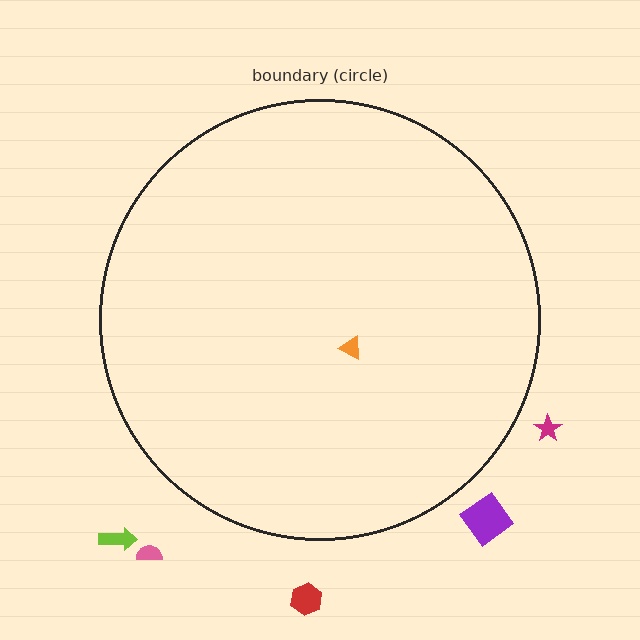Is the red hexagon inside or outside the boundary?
Outside.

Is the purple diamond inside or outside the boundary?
Outside.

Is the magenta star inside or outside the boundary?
Outside.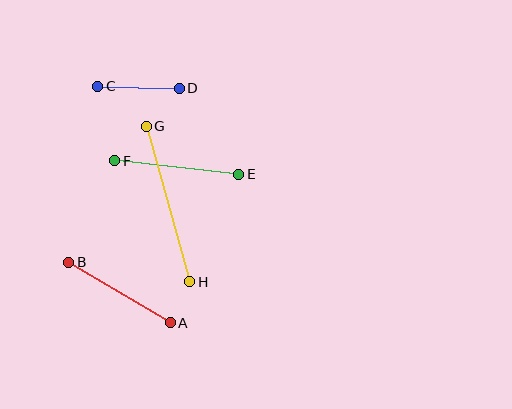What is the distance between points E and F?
The distance is approximately 124 pixels.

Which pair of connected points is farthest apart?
Points G and H are farthest apart.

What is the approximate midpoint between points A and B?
The midpoint is at approximately (120, 292) pixels.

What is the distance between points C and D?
The distance is approximately 81 pixels.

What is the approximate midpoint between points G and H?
The midpoint is at approximately (168, 204) pixels.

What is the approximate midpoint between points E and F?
The midpoint is at approximately (177, 168) pixels.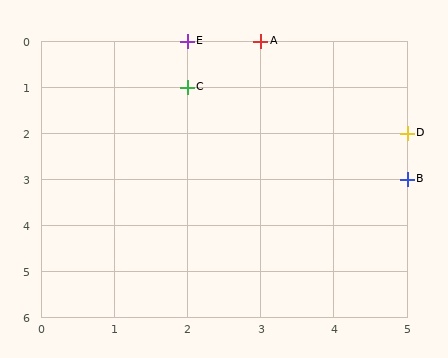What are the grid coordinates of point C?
Point C is at grid coordinates (2, 1).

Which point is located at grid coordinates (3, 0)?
Point A is at (3, 0).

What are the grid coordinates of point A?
Point A is at grid coordinates (3, 0).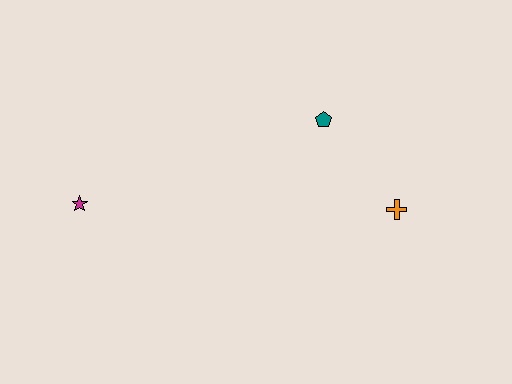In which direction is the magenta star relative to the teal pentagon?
The magenta star is to the left of the teal pentagon.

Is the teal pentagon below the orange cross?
No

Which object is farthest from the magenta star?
The orange cross is farthest from the magenta star.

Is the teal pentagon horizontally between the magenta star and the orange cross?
Yes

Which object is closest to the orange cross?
The teal pentagon is closest to the orange cross.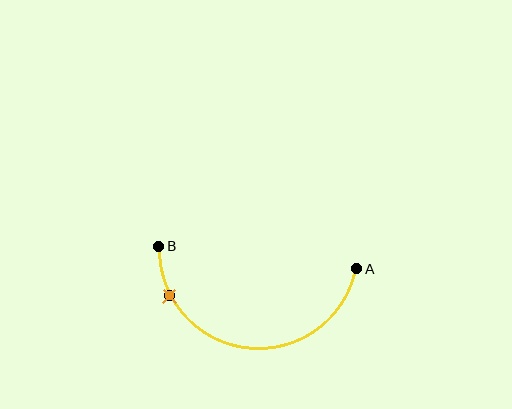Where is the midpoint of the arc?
The arc midpoint is the point on the curve farthest from the straight line joining A and B. It sits below that line.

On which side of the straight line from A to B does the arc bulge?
The arc bulges below the straight line connecting A and B.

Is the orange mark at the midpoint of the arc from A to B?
No. The orange mark lies on the arc but is closer to endpoint B. The arc midpoint would be at the point on the curve equidistant along the arc from both A and B.